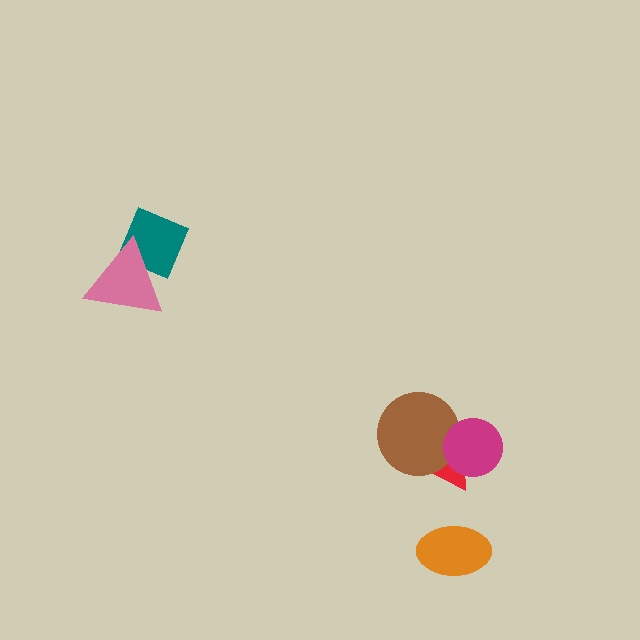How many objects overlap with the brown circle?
2 objects overlap with the brown circle.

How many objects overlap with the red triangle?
2 objects overlap with the red triangle.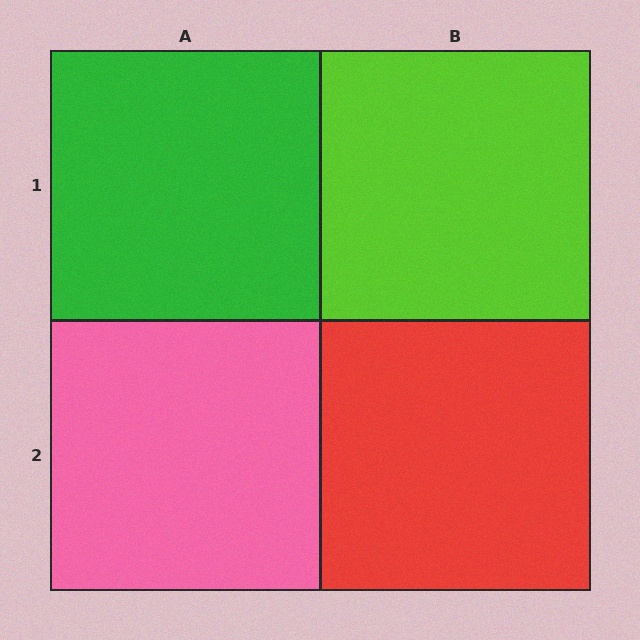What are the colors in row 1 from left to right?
Green, lime.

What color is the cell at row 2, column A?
Pink.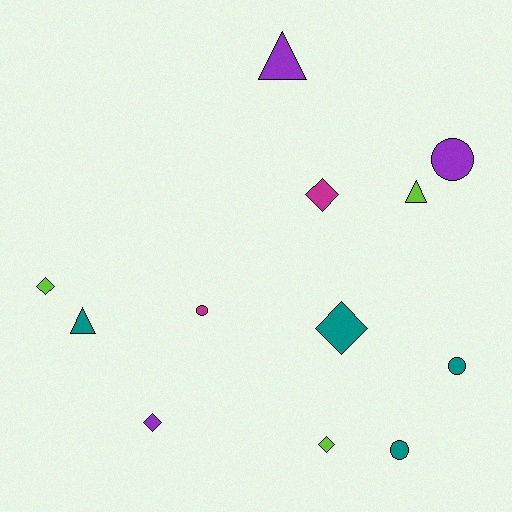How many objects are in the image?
There are 12 objects.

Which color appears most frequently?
Teal, with 4 objects.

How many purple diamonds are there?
There is 1 purple diamond.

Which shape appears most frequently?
Diamond, with 5 objects.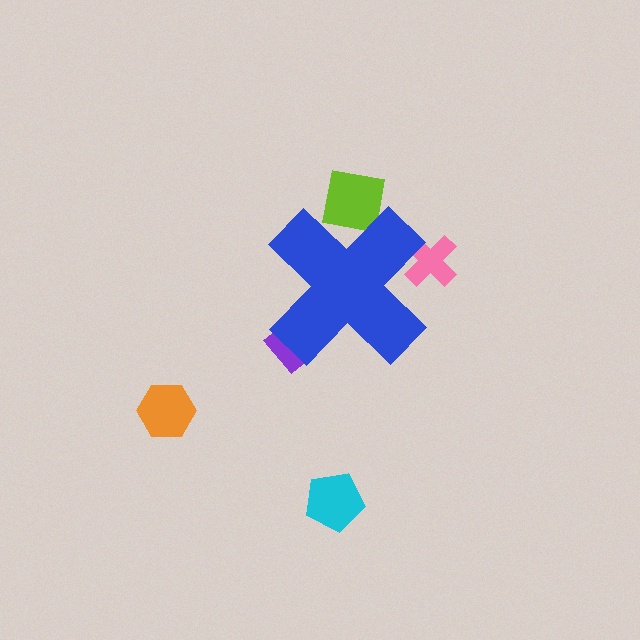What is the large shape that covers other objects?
A blue cross.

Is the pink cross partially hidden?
Yes, the pink cross is partially hidden behind the blue cross.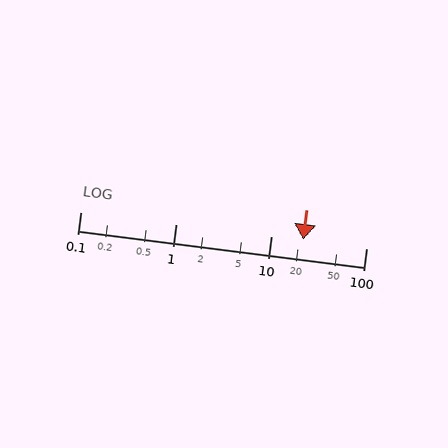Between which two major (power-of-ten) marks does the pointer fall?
The pointer is between 10 and 100.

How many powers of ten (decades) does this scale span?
The scale spans 3 decades, from 0.1 to 100.